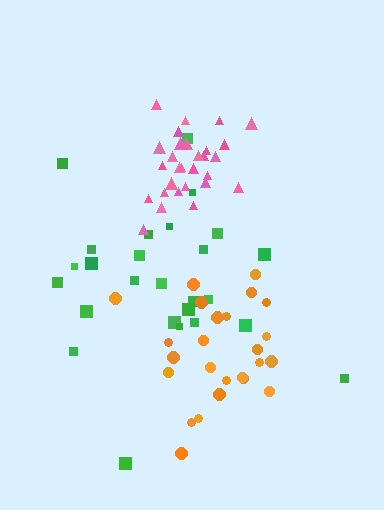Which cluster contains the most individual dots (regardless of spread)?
Pink (30).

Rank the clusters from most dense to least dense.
pink, orange, green.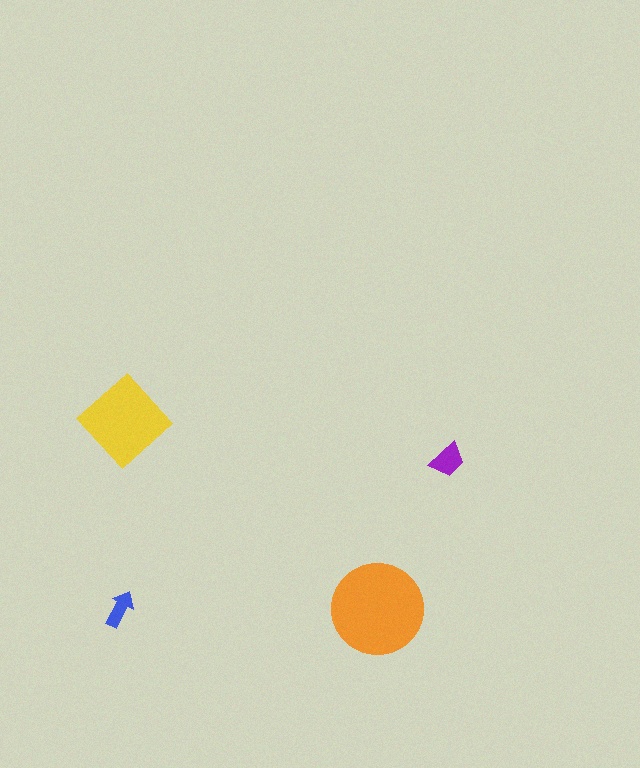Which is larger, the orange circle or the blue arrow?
The orange circle.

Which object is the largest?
The orange circle.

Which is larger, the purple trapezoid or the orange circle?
The orange circle.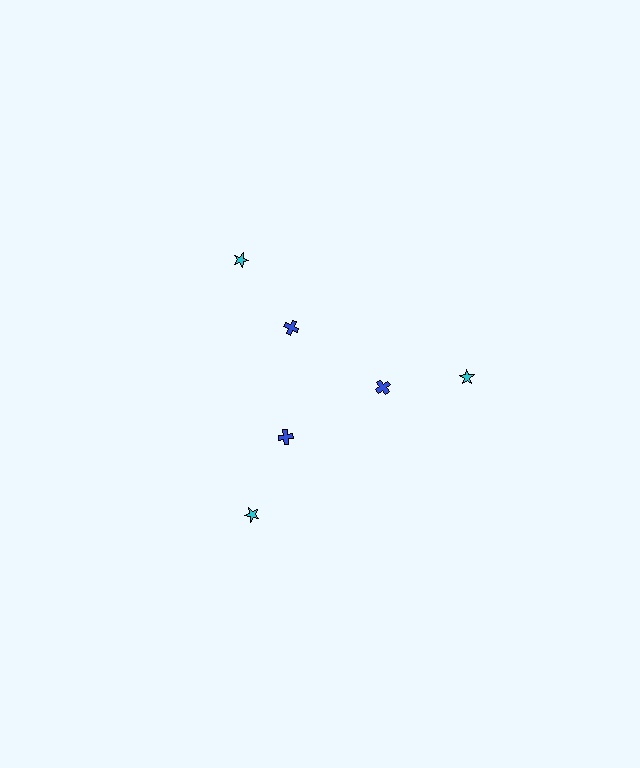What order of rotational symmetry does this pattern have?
This pattern has 3-fold rotational symmetry.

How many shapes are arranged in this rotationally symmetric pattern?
There are 6 shapes, arranged in 3 groups of 2.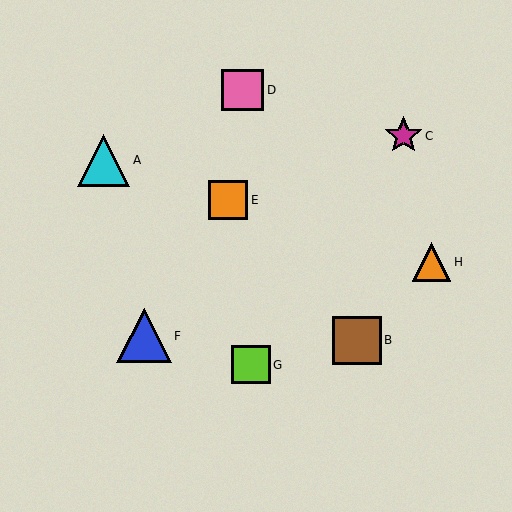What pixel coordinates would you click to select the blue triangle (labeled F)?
Click at (144, 336) to select the blue triangle F.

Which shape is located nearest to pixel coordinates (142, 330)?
The blue triangle (labeled F) at (144, 336) is nearest to that location.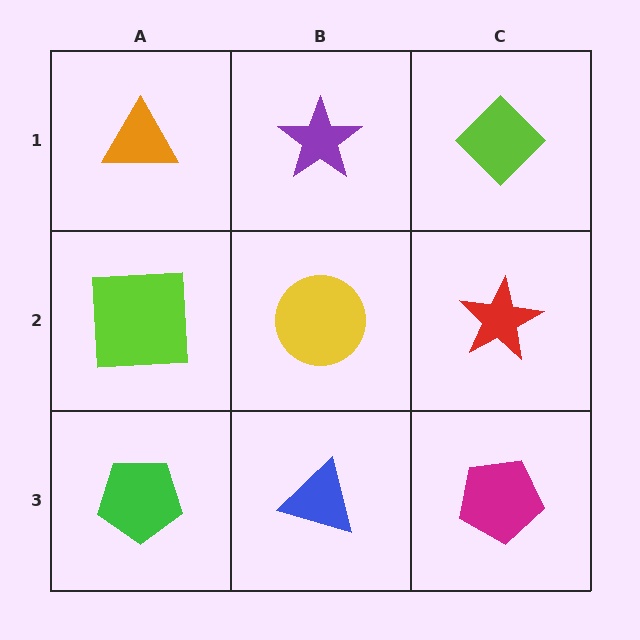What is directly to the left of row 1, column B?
An orange triangle.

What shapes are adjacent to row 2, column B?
A purple star (row 1, column B), a blue triangle (row 3, column B), a lime square (row 2, column A), a red star (row 2, column C).